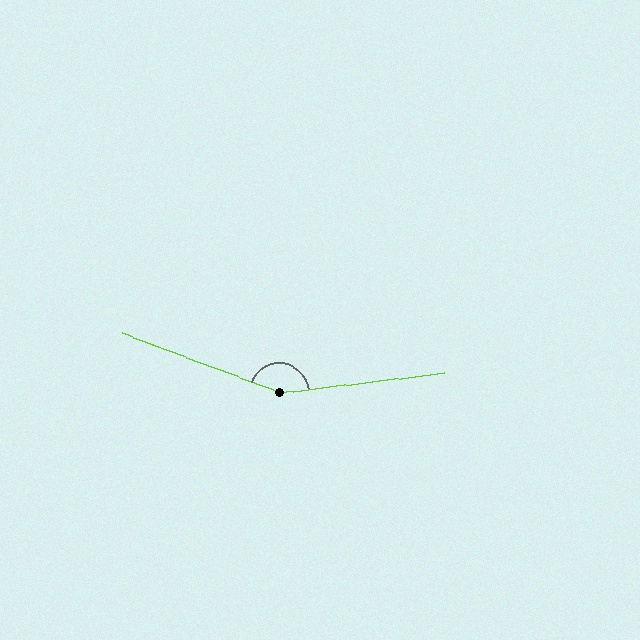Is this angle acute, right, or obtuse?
It is obtuse.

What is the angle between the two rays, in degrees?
Approximately 152 degrees.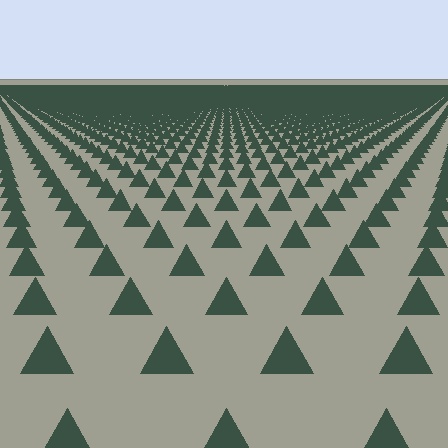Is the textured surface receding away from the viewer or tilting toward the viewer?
The surface is receding away from the viewer. Texture elements get smaller and denser toward the top.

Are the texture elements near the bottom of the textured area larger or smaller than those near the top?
Larger. Near the bottom, elements are closer to the viewer and appear at a bigger on-screen size.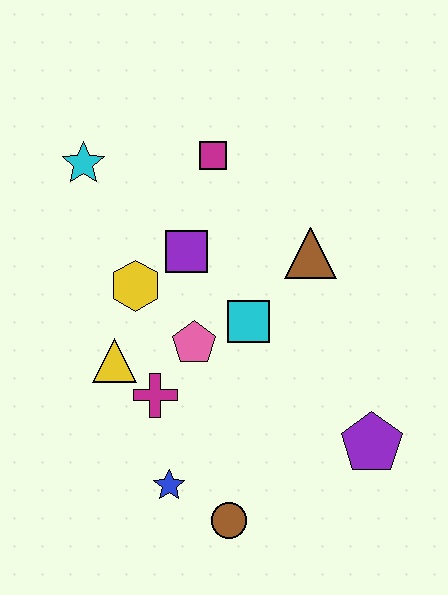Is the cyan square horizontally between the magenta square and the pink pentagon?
No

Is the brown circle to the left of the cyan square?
Yes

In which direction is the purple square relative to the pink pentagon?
The purple square is above the pink pentagon.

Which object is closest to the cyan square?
The pink pentagon is closest to the cyan square.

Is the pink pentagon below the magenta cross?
No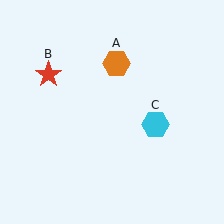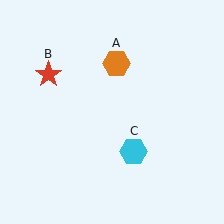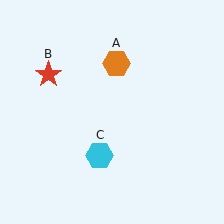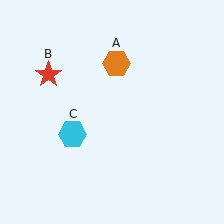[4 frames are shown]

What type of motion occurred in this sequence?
The cyan hexagon (object C) rotated clockwise around the center of the scene.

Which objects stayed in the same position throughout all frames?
Orange hexagon (object A) and red star (object B) remained stationary.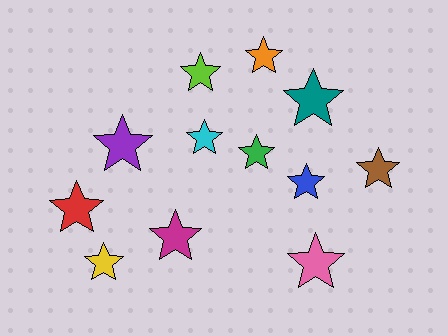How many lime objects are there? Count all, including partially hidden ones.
There is 1 lime object.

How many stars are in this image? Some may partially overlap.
There are 12 stars.